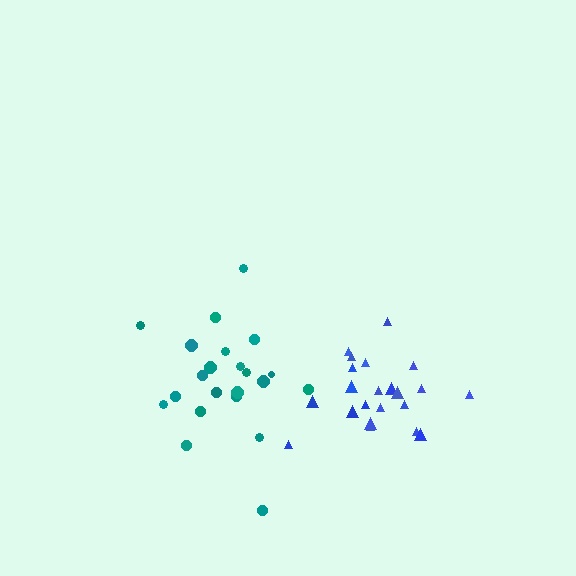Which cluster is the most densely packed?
Teal.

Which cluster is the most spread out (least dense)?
Blue.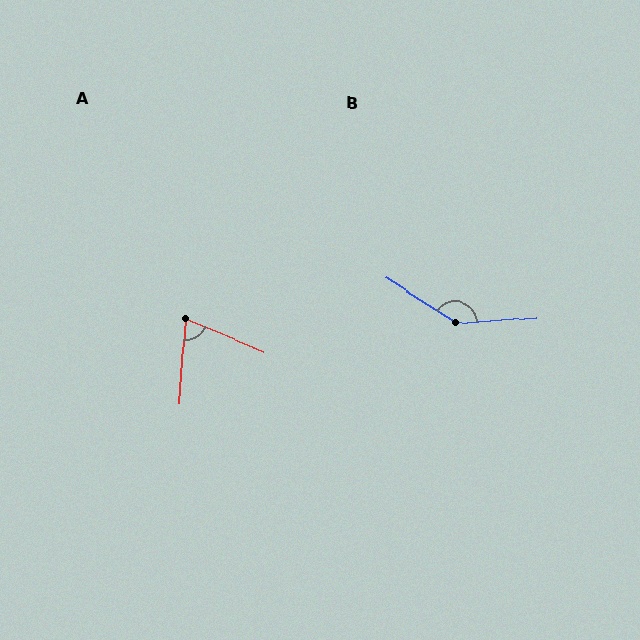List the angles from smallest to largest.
A (71°), B (143°).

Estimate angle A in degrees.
Approximately 71 degrees.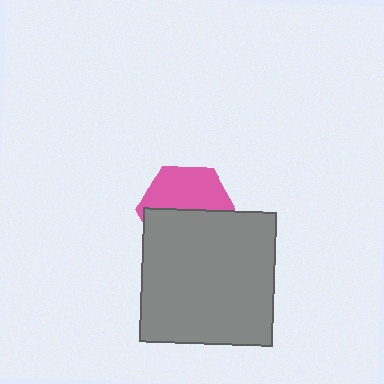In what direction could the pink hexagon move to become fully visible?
The pink hexagon could move up. That would shift it out from behind the gray square entirely.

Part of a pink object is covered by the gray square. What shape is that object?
It is a hexagon.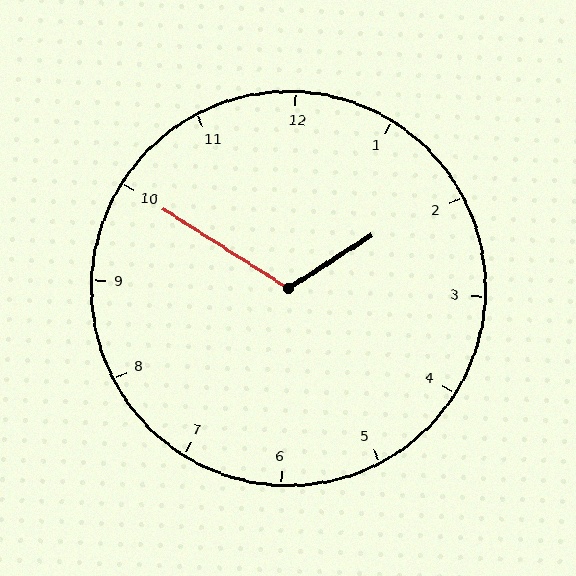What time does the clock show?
1:50.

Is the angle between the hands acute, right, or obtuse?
It is obtuse.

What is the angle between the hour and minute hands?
Approximately 115 degrees.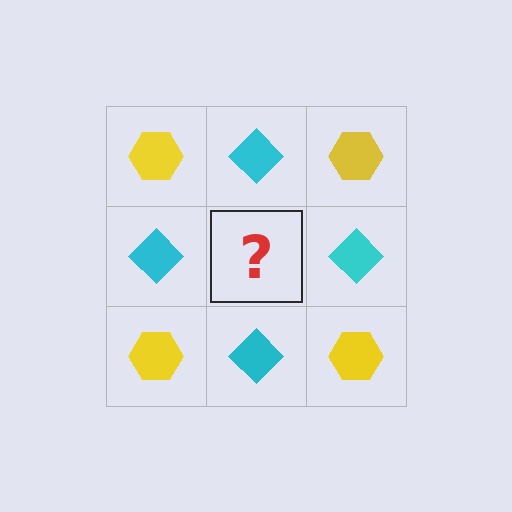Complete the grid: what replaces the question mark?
The question mark should be replaced with a yellow hexagon.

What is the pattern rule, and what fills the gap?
The rule is that it alternates yellow hexagon and cyan diamond in a checkerboard pattern. The gap should be filled with a yellow hexagon.